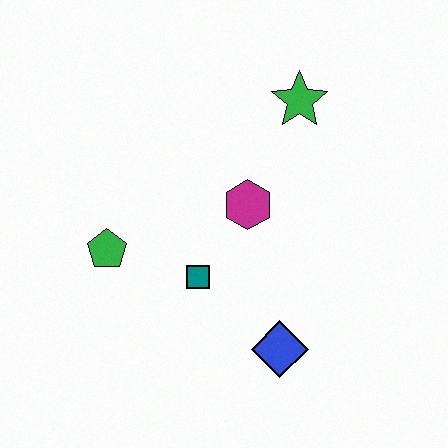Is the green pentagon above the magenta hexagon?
No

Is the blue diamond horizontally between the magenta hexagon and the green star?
Yes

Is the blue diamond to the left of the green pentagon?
No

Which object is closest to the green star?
The magenta hexagon is closest to the green star.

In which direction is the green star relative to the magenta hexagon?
The green star is above the magenta hexagon.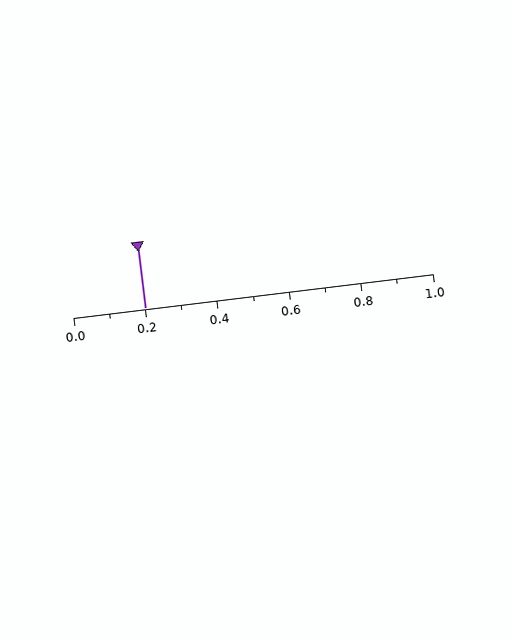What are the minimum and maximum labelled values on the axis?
The axis runs from 0.0 to 1.0.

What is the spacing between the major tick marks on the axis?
The major ticks are spaced 0.2 apart.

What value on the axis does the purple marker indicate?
The marker indicates approximately 0.2.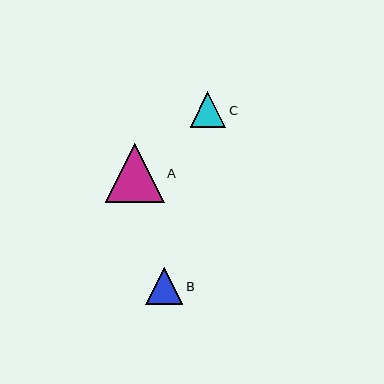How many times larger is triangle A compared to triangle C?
Triangle A is approximately 1.7 times the size of triangle C.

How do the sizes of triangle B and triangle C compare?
Triangle B and triangle C are approximately the same size.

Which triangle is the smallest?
Triangle C is the smallest with a size of approximately 36 pixels.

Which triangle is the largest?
Triangle A is the largest with a size of approximately 59 pixels.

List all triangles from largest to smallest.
From largest to smallest: A, B, C.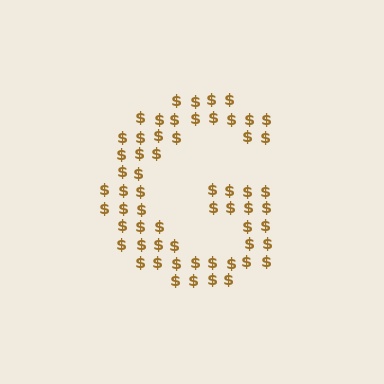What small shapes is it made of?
It is made of small dollar signs.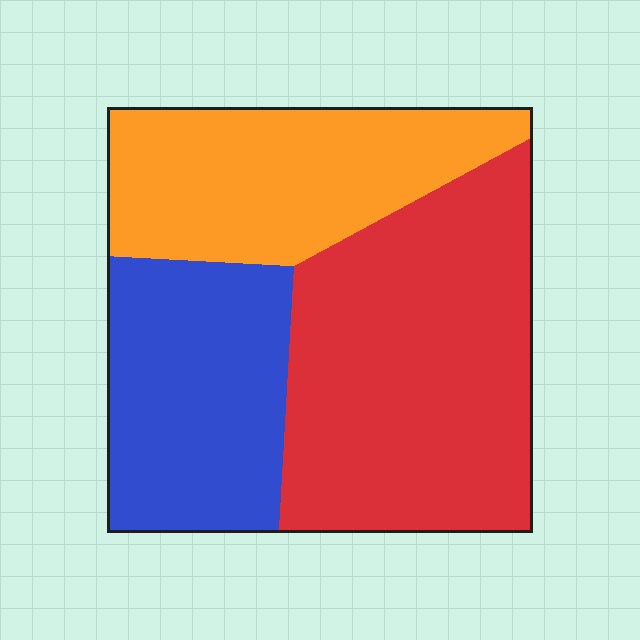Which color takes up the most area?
Red, at roughly 45%.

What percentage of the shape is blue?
Blue takes up about one quarter (1/4) of the shape.